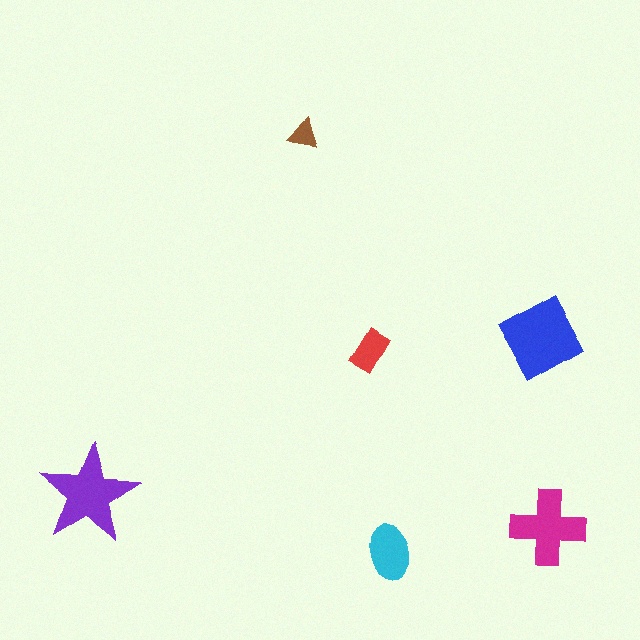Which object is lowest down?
The cyan ellipse is bottommost.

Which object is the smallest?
The brown triangle.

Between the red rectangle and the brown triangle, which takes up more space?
The red rectangle.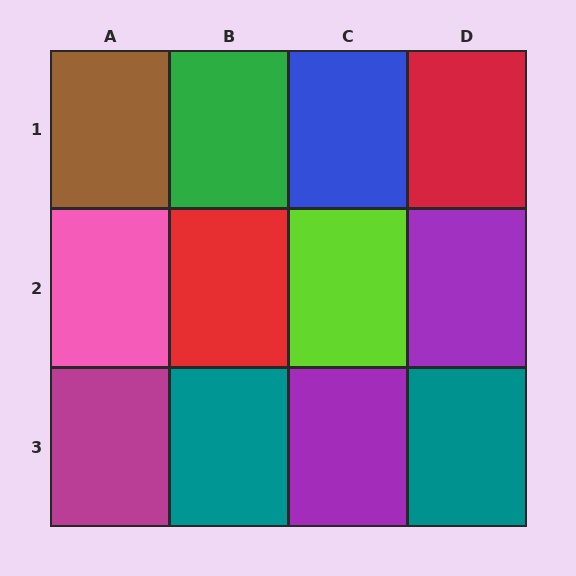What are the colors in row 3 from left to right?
Magenta, teal, purple, teal.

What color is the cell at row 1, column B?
Green.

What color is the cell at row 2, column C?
Lime.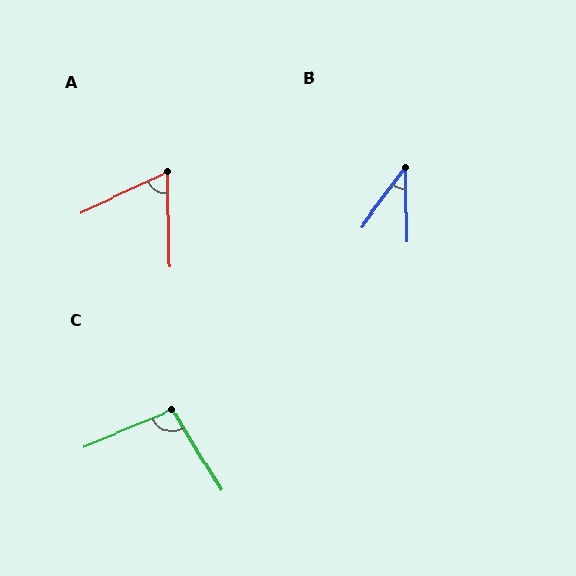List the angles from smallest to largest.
B (38°), A (66°), C (99°).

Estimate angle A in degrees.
Approximately 66 degrees.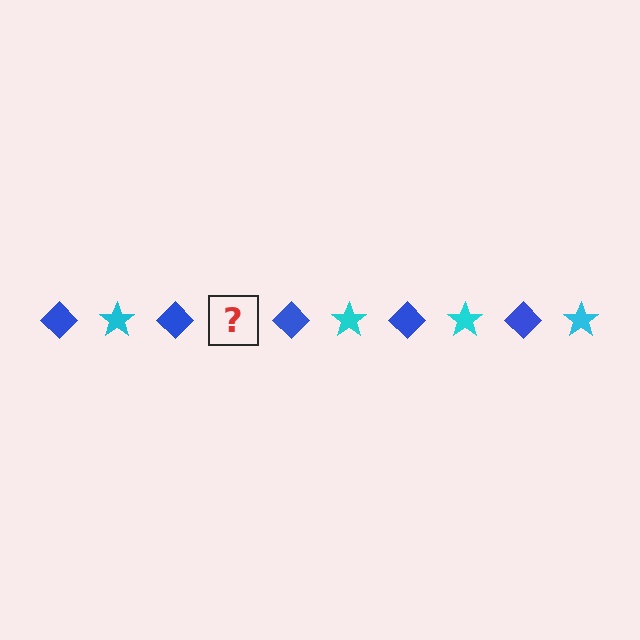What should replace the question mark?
The question mark should be replaced with a cyan star.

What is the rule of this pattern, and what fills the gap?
The rule is that the pattern alternates between blue diamond and cyan star. The gap should be filled with a cyan star.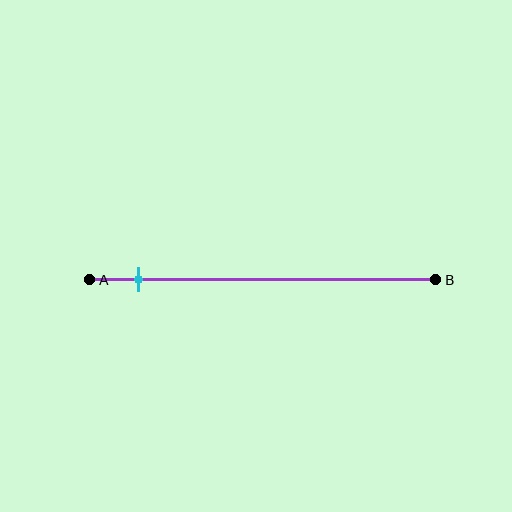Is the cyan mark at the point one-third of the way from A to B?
No, the mark is at about 15% from A, not at the 33% one-third point.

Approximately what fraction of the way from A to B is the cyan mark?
The cyan mark is approximately 15% of the way from A to B.